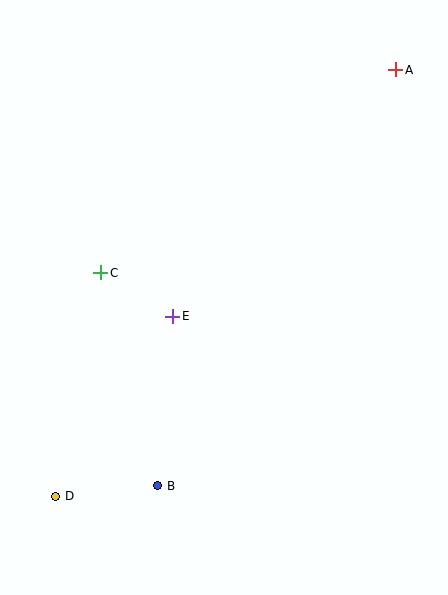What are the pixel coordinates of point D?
Point D is at (56, 496).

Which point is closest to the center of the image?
Point E at (173, 316) is closest to the center.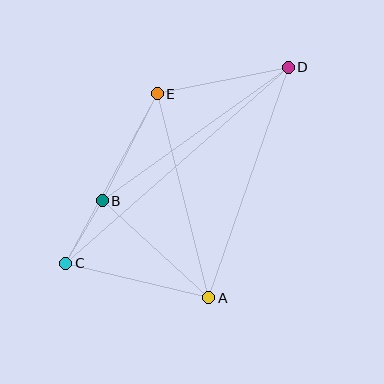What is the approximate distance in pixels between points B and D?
The distance between B and D is approximately 229 pixels.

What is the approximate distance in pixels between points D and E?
The distance between D and E is approximately 134 pixels.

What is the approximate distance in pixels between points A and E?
The distance between A and E is approximately 211 pixels.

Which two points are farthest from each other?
Points C and D are farthest from each other.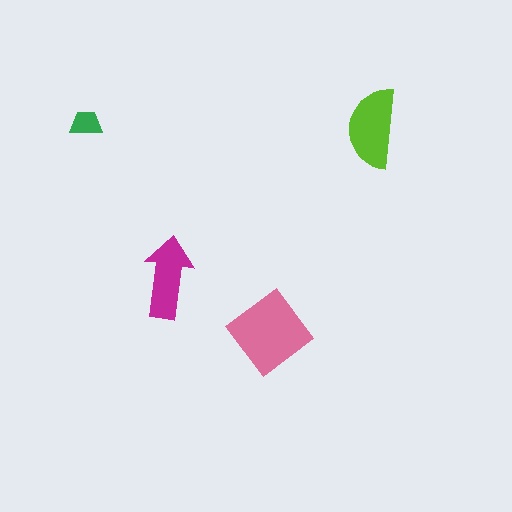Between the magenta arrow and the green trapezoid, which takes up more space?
The magenta arrow.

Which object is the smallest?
The green trapezoid.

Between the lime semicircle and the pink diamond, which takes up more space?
The pink diamond.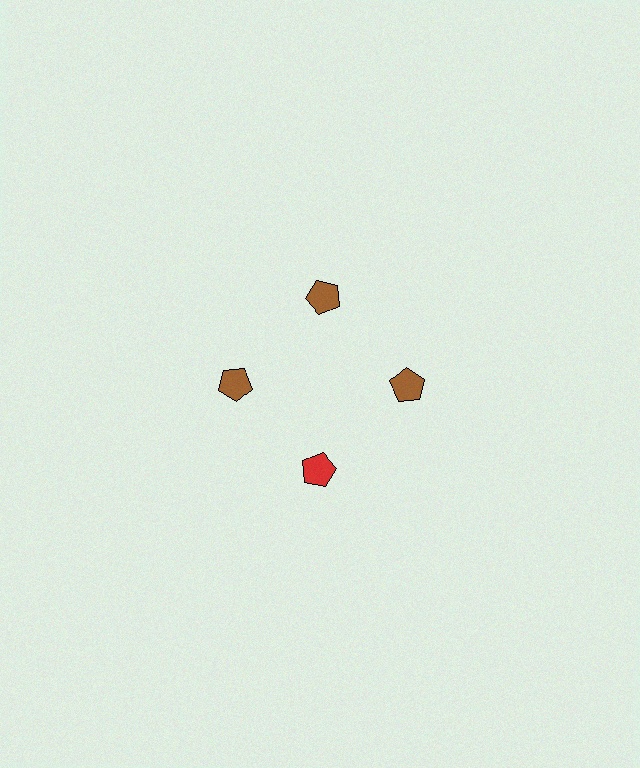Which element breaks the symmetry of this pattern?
The red pentagon at roughly the 6 o'clock position breaks the symmetry. All other shapes are brown pentagons.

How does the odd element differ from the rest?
It has a different color: red instead of brown.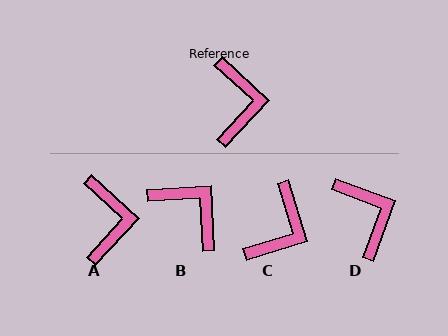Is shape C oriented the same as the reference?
No, it is off by about 30 degrees.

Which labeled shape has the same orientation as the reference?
A.